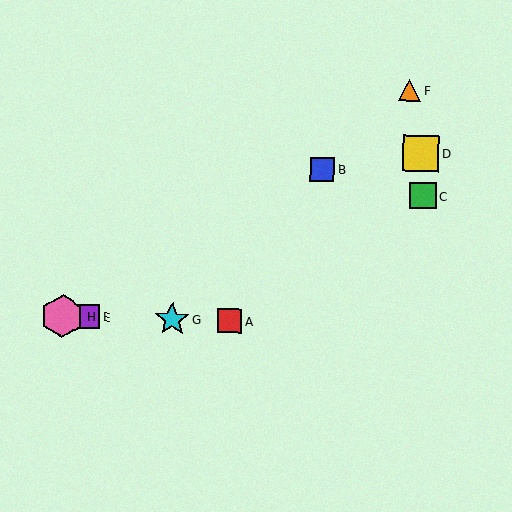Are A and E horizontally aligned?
Yes, both are at y≈321.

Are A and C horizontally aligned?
No, A is at y≈321 and C is at y≈196.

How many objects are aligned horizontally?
4 objects (A, E, G, H) are aligned horizontally.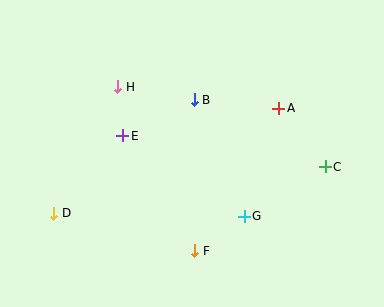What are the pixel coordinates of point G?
Point G is at (244, 216).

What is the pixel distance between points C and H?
The distance between C and H is 222 pixels.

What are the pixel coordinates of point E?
Point E is at (123, 136).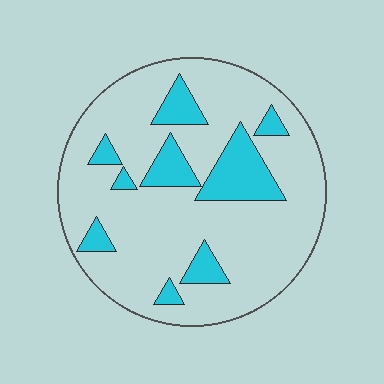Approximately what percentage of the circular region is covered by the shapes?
Approximately 20%.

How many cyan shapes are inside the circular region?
9.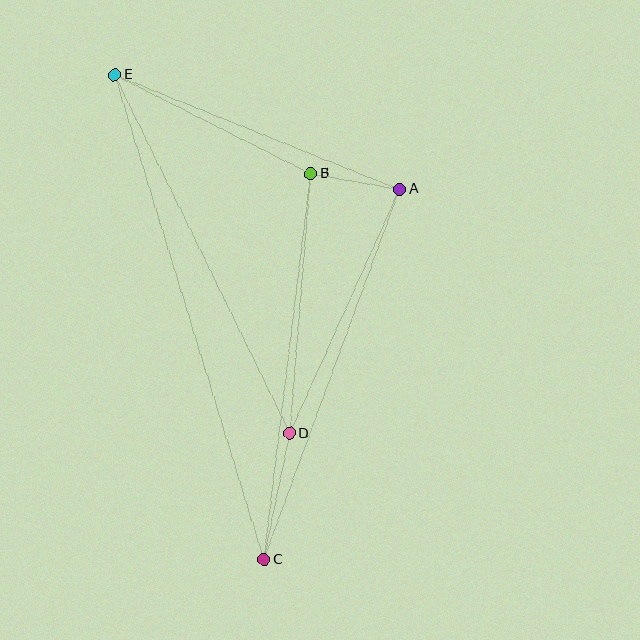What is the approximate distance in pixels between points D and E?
The distance between D and E is approximately 399 pixels.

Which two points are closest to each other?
Points A and B are closest to each other.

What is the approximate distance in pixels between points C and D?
The distance between C and D is approximately 129 pixels.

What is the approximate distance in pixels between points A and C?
The distance between A and C is approximately 395 pixels.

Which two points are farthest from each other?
Points C and E are farthest from each other.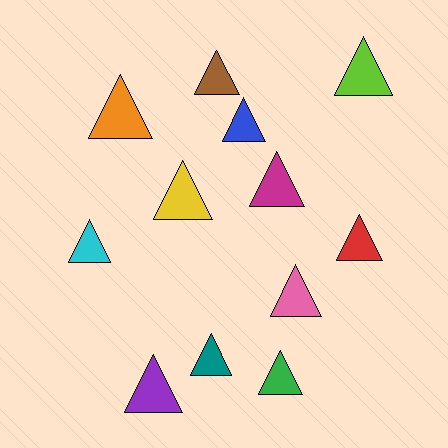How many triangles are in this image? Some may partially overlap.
There are 12 triangles.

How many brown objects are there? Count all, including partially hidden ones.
There is 1 brown object.